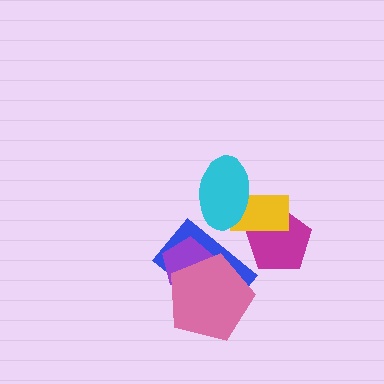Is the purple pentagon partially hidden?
Yes, it is partially covered by another shape.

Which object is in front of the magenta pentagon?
The yellow rectangle is in front of the magenta pentagon.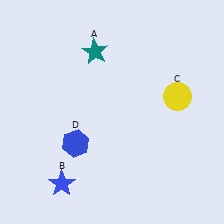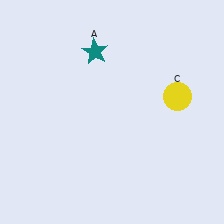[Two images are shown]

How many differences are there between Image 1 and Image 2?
There are 2 differences between the two images.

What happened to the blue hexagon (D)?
The blue hexagon (D) was removed in Image 2. It was in the bottom-left area of Image 1.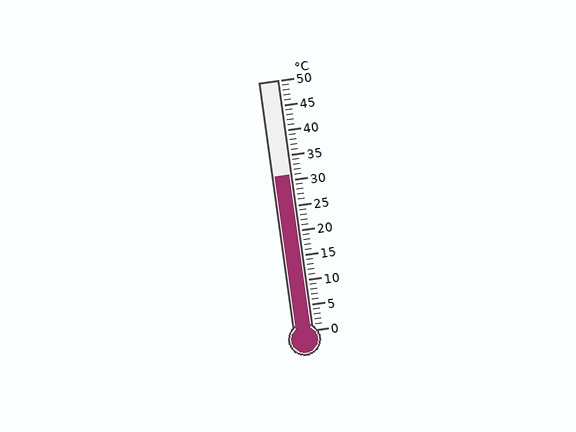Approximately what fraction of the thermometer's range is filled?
The thermometer is filled to approximately 60% of its range.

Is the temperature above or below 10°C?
The temperature is above 10°C.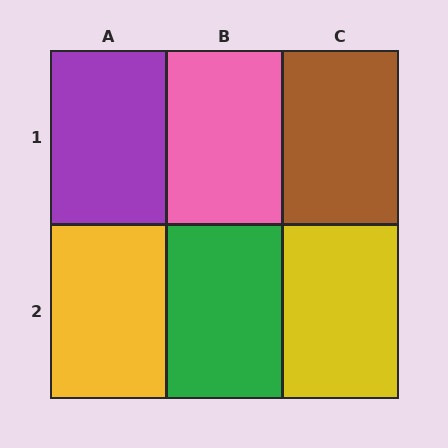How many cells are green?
1 cell is green.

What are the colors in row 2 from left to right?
Yellow, green, yellow.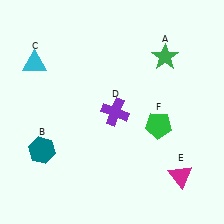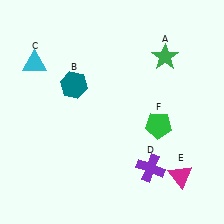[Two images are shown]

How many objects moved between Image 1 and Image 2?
2 objects moved between the two images.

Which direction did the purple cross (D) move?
The purple cross (D) moved down.